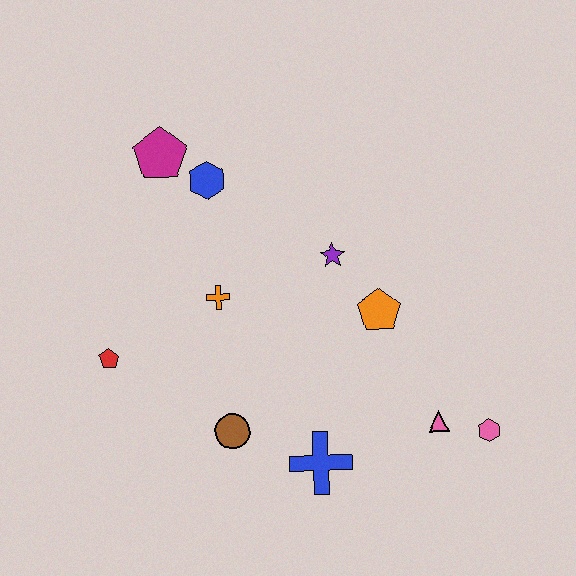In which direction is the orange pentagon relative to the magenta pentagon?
The orange pentagon is to the right of the magenta pentagon.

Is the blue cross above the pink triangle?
No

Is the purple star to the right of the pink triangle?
No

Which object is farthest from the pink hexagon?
The magenta pentagon is farthest from the pink hexagon.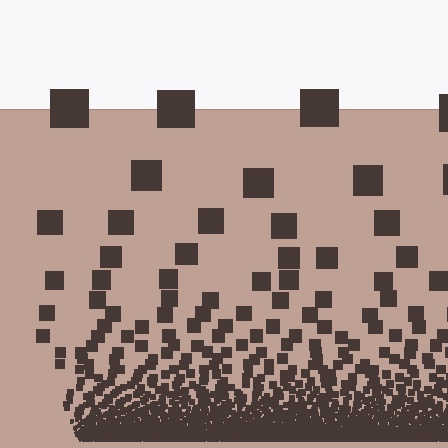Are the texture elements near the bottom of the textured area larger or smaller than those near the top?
Smaller. The gradient is inverted — elements near the bottom are smaller and denser.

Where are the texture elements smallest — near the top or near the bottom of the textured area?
Near the bottom.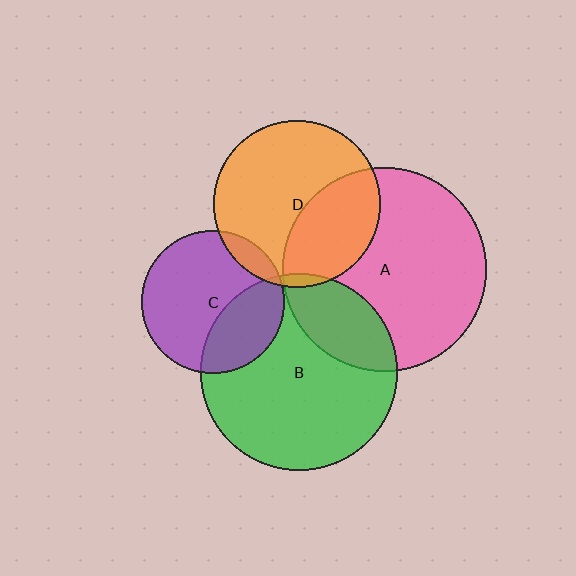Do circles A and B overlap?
Yes.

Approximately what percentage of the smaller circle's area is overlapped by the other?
Approximately 25%.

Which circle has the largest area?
Circle A (pink).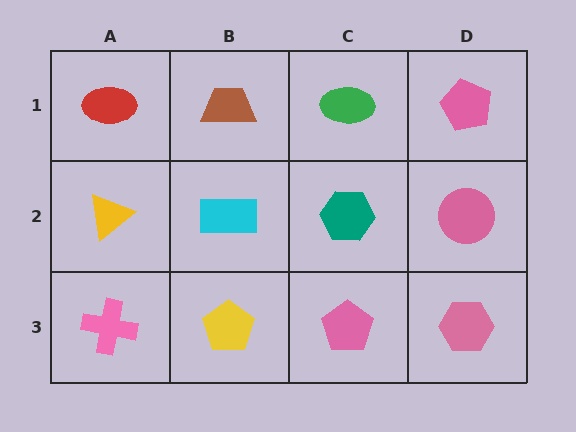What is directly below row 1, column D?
A pink circle.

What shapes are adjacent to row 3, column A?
A yellow triangle (row 2, column A), a yellow pentagon (row 3, column B).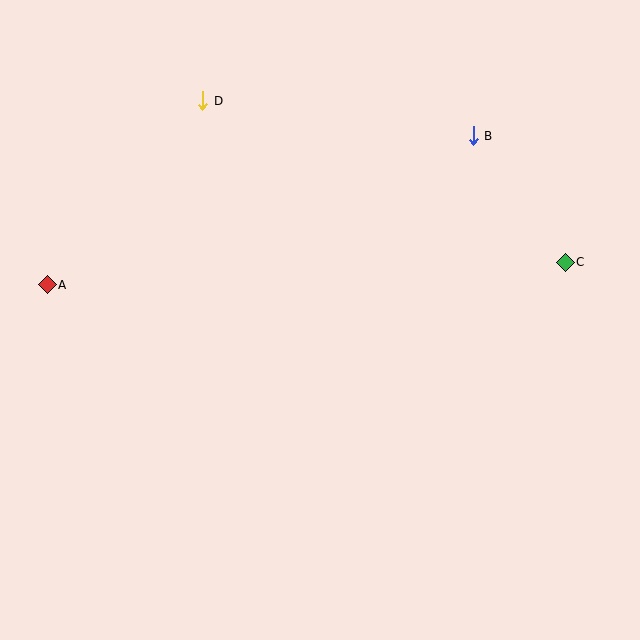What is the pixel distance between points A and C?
The distance between A and C is 518 pixels.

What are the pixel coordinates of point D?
Point D is at (203, 101).